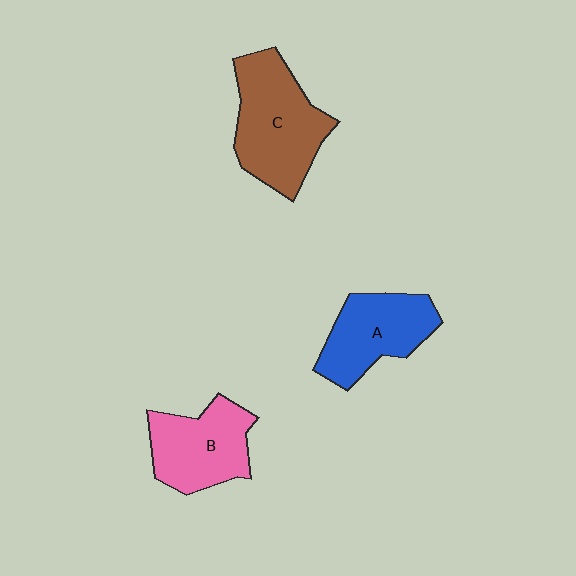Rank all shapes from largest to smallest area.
From largest to smallest: C (brown), B (pink), A (blue).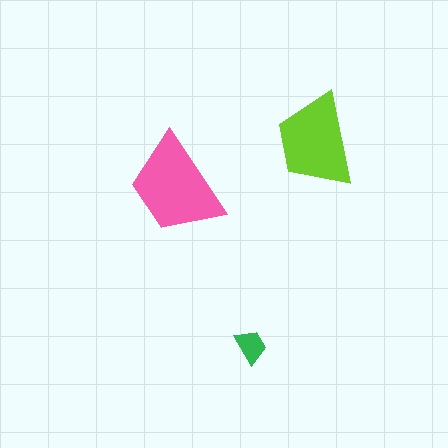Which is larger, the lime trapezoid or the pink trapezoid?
The pink one.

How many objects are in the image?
There are 3 objects in the image.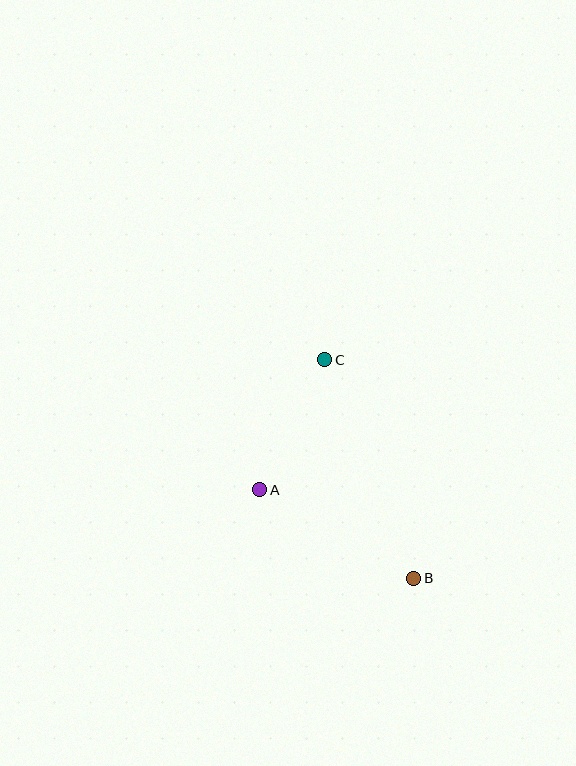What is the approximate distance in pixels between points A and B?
The distance between A and B is approximately 177 pixels.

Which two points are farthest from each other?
Points B and C are farthest from each other.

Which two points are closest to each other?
Points A and C are closest to each other.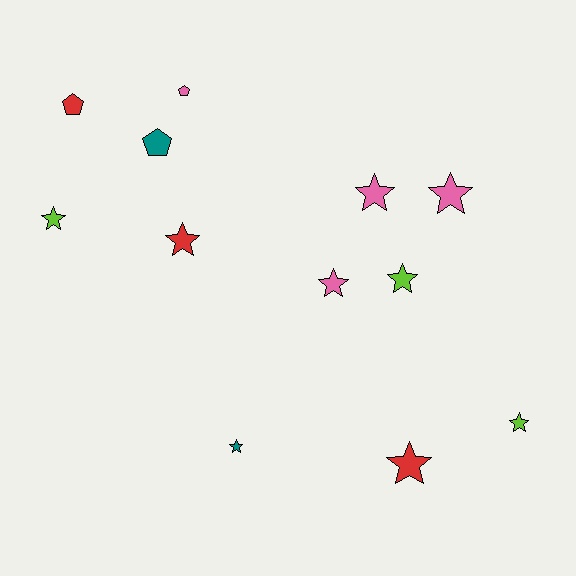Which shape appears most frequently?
Star, with 9 objects.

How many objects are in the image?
There are 12 objects.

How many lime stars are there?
There are 3 lime stars.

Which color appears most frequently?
Pink, with 4 objects.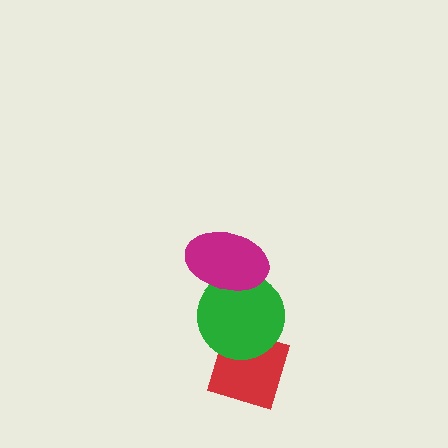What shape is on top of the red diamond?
The green circle is on top of the red diamond.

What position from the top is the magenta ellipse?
The magenta ellipse is 1st from the top.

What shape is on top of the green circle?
The magenta ellipse is on top of the green circle.